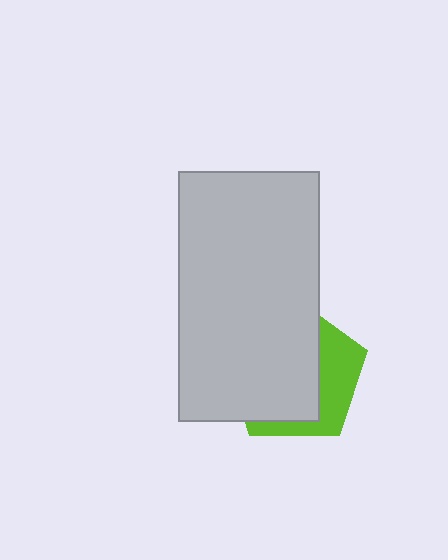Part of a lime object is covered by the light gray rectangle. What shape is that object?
It is a pentagon.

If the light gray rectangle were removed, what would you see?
You would see the complete lime pentagon.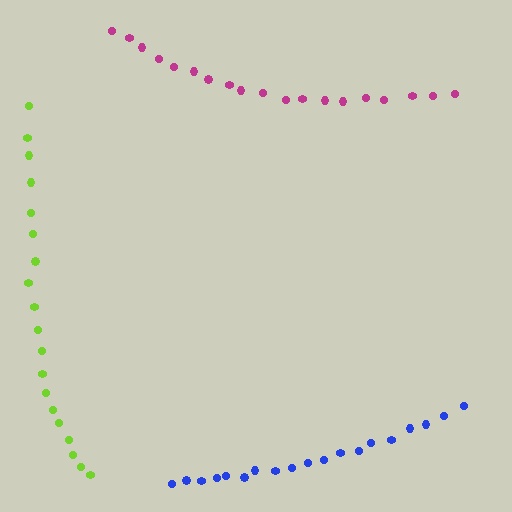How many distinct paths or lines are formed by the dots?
There are 3 distinct paths.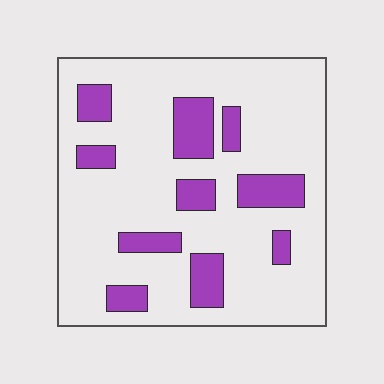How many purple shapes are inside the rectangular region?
10.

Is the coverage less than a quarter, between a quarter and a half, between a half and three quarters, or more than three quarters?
Less than a quarter.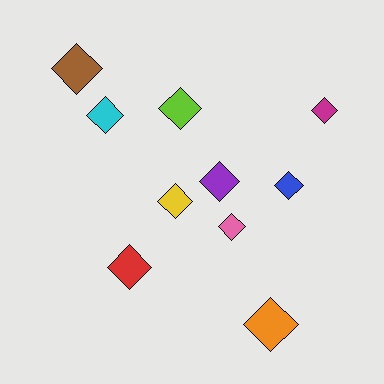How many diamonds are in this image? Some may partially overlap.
There are 10 diamonds.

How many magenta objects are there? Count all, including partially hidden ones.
There is 1 magenta object.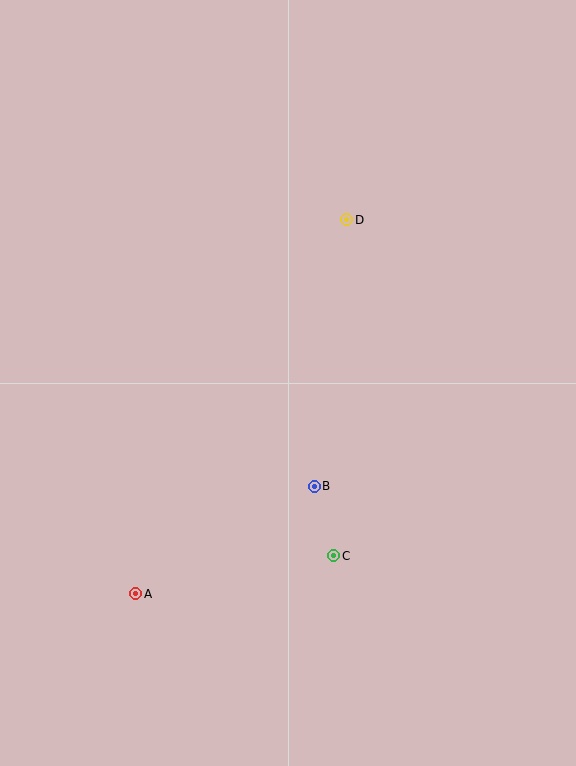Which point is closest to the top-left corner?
Point D is closest to the top-left corner.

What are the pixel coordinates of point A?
Point A is at (136, 594).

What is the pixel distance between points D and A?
The distance between D and A is 429 pixels.